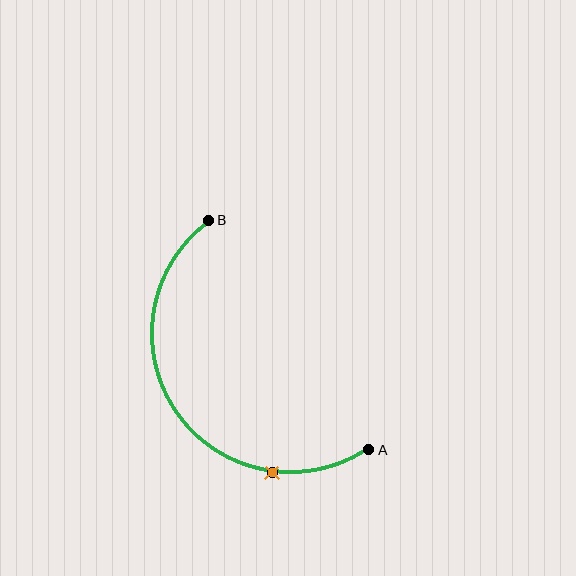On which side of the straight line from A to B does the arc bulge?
The arc bulges below and to the left of the straight line connecting A and B.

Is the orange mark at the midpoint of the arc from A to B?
No. The orange mark lies on the arc but is closer to endpoint A. The arc midpoint would be at the point on the curve equidistant along the arc from both A and B.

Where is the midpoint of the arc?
The arc midpoint is the point on the curve farthest from the straight line joining A and B. It sits below and to the left of that line.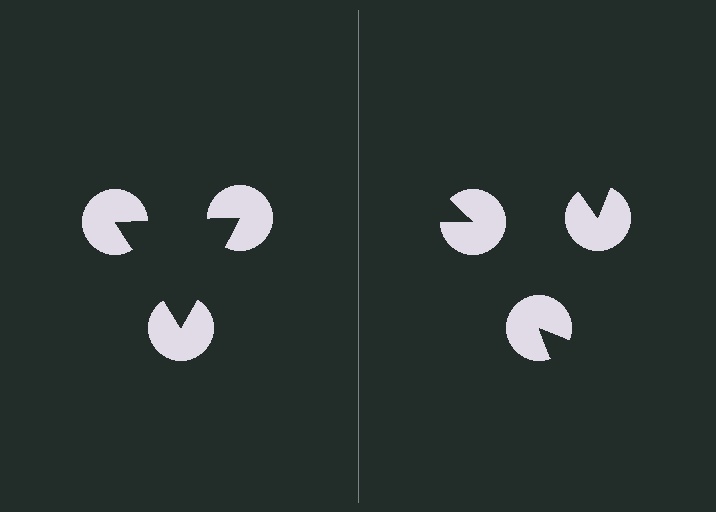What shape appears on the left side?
An illusory triangle.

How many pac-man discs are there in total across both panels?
6 — 3 on each side.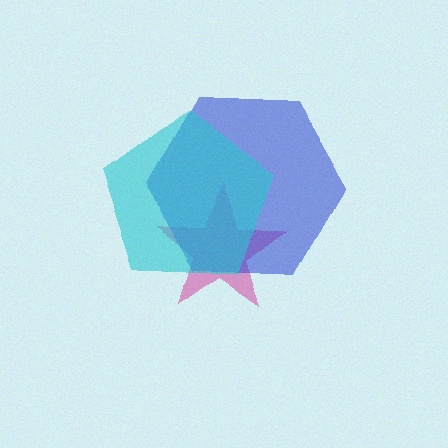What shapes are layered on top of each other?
The layered shapes are: a magenta star, a blue hexagon, a cyan pentagon.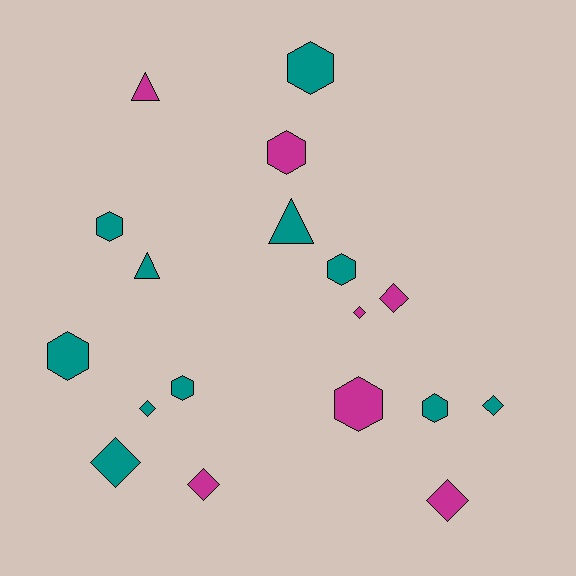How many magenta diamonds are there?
There are 4 magenta diamonds.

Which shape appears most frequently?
Hexagon, with 8 objects.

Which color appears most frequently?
Teal, with 11 objects.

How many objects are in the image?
There are 18 objects.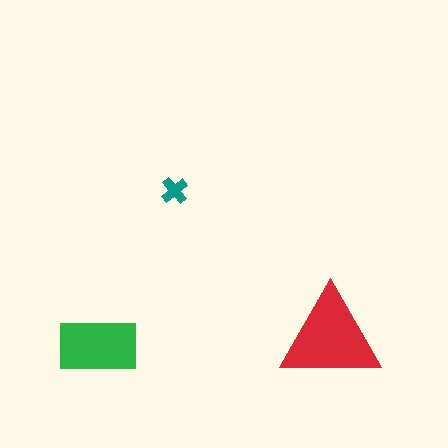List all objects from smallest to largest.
The teal cross, the green rectangle, the red triangle.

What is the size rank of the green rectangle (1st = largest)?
2nd.